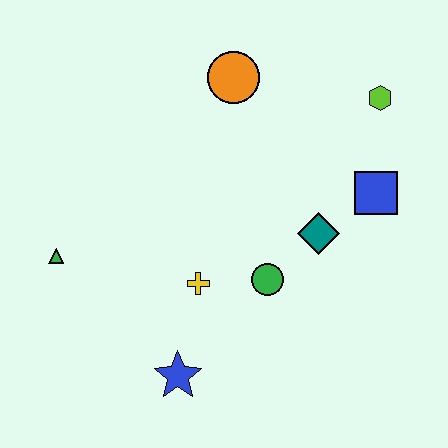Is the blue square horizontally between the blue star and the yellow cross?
No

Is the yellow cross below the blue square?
Yes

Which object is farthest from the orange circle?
The blue star is farthest from the orange circle.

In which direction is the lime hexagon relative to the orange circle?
The lime hexagon is to the right of the orange circle.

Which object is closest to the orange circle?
The lime hexagon is closest to the orange circle.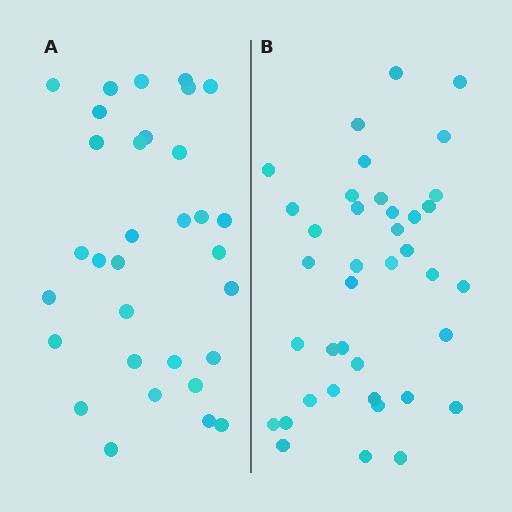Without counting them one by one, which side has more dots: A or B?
Region B (the right region) has more dots.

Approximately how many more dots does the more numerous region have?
Region B has roughly 8 or so more dots than region A.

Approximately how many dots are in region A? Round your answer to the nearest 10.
About 30 dots. (The exact count is 32, which rounds to 30.)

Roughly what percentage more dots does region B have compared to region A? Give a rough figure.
About 20% more.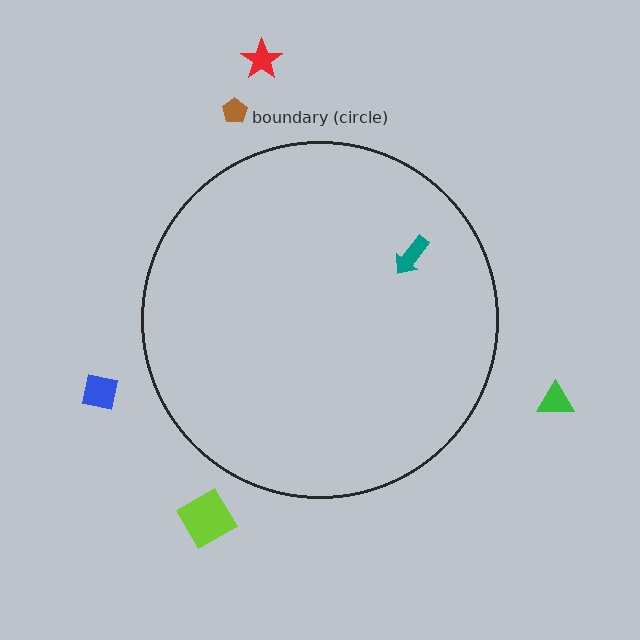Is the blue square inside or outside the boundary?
Outside.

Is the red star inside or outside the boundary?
Outside.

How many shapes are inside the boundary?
1 inside, 5 outside.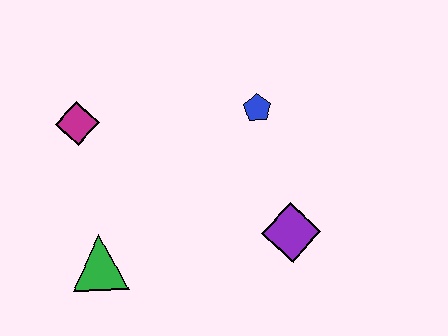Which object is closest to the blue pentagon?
The purple diamond is closest to the blue pentagon.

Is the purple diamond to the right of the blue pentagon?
Yes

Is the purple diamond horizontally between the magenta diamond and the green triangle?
No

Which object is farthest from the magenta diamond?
The purple diamond is farthest from the magenta diamond.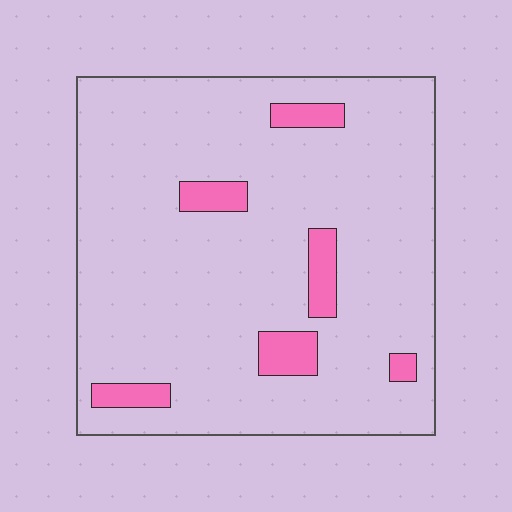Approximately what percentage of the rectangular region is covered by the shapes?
Approximately 10%.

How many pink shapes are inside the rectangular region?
6.